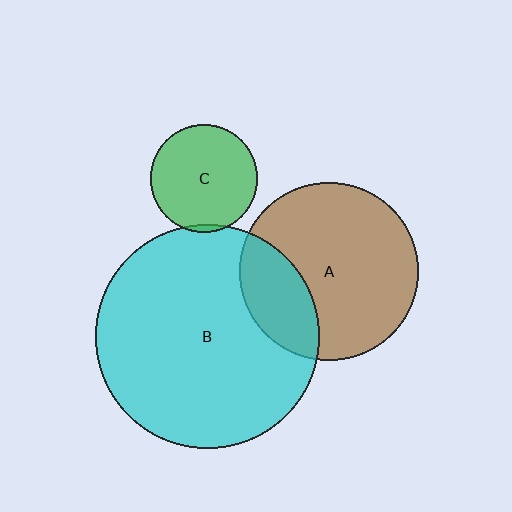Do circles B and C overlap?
Yes.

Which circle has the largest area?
Circle B (cyan).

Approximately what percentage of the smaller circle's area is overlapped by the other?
Approximately 5%.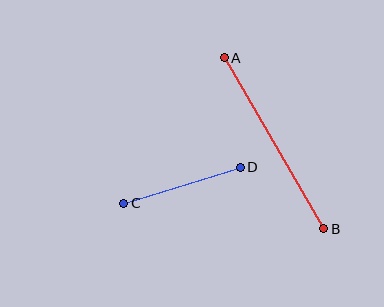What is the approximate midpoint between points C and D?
The midpoint is at approximately (182, 185) pixels.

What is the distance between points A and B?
The distance is approximately 198 pixels.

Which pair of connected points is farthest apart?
Points A and B are farthest apart.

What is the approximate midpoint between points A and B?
The midpoint is at approximately (274, 143) pixels.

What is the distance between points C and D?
The distance is approximately 122 pixels.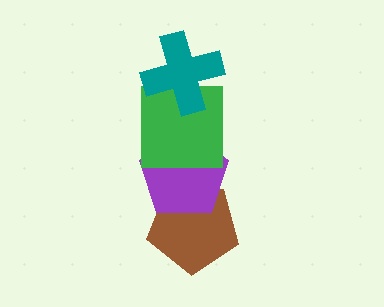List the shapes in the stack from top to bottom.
From top to bottom: the teal cross, the green square, the purple pentagon, the brown pentagon.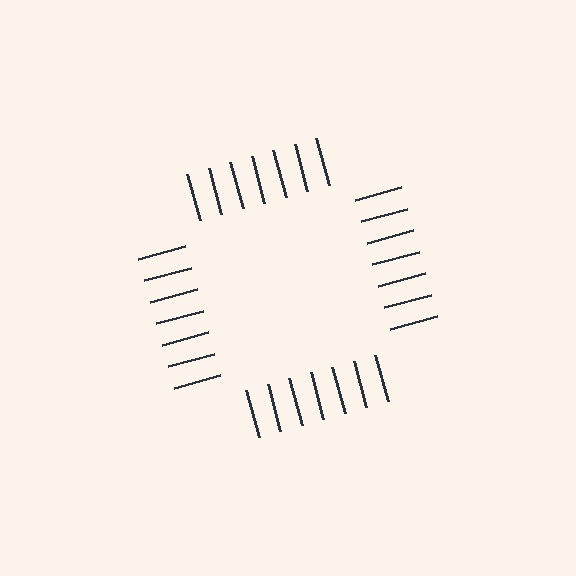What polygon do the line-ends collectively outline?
An illusory square — the line segments terminate on its edges but no continuous stroke is drawn.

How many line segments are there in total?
28 — 7 along each of the 4 edges.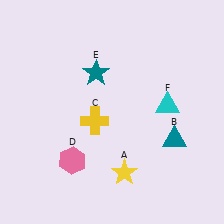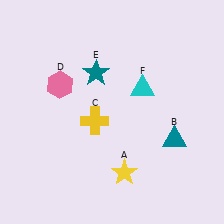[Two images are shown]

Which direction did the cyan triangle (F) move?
The cyan triangle (F) moved left.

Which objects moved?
The objects that moved are: the pink hexagon (D), the cyan triangle (F).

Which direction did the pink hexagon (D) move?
The pink hexagon (D) moved up.